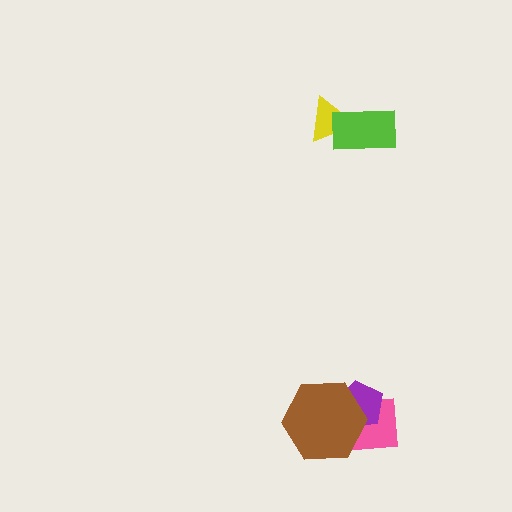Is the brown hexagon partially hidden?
No, no other shape covers it.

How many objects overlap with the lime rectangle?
1 object overlaps with the lime rectangle.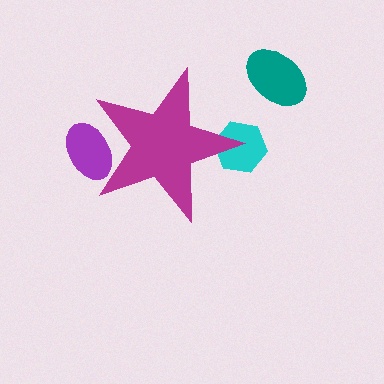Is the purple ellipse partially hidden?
Yes, the purple ellipse is partially hidden behind the magenta star.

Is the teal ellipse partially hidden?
No, the teal ellipse is fully visible.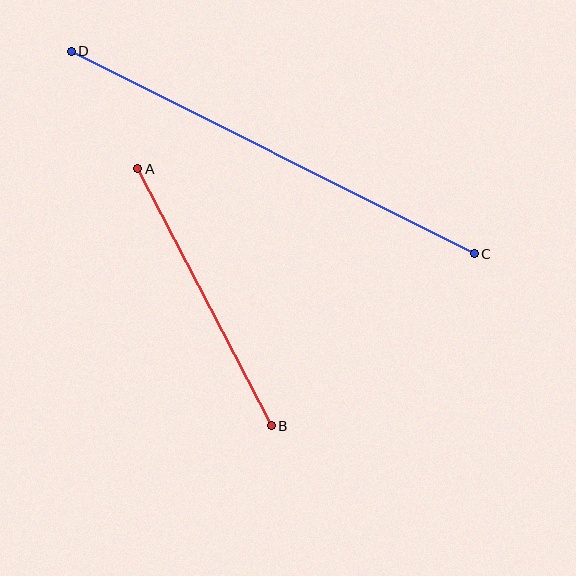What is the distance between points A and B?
The distance is approximately 290 pixels.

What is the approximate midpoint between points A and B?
The midpoint is at approximately (205, 297) pixels.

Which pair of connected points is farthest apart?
Points C and D are farthest apart.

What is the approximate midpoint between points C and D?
The midpoint is at approximately (273, 153) pixels.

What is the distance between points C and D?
The distance is approximately 451 pixels.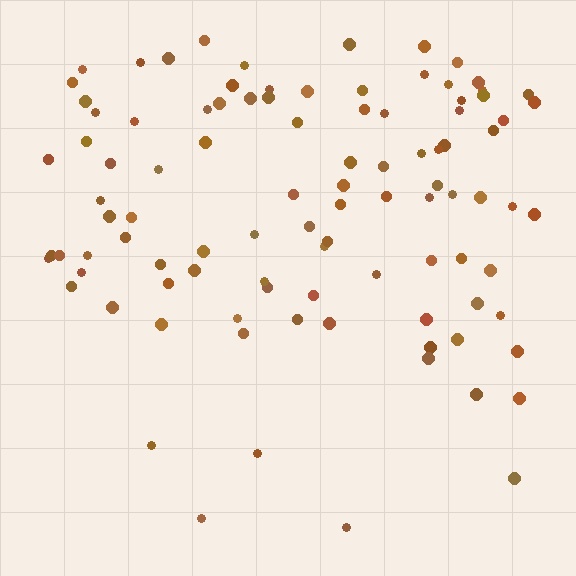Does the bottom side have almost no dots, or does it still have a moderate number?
Still a moderate number, just noticeably fewer than the top.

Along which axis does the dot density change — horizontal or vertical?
Vertical.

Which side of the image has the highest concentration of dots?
The top.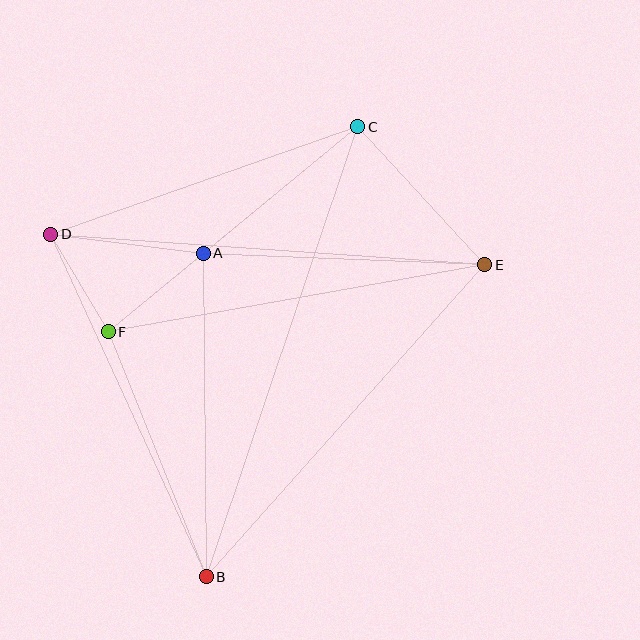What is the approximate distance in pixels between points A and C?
The distance between A and C is approximately 200 pixels.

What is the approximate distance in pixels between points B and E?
The distance between B and E is approximately 419 pixels.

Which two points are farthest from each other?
Points B and C are farthest from each other.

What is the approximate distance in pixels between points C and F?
The distance between C and F is approximately 323 pixels.